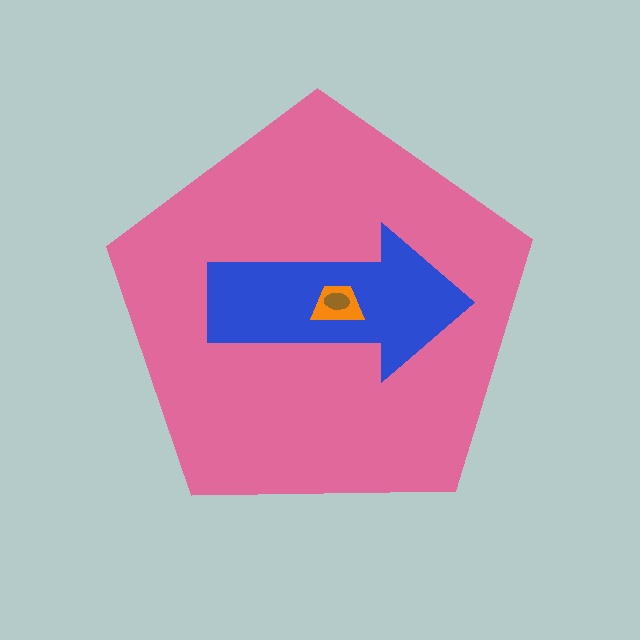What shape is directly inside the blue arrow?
The orange trapezoid.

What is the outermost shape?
The pink pentagon.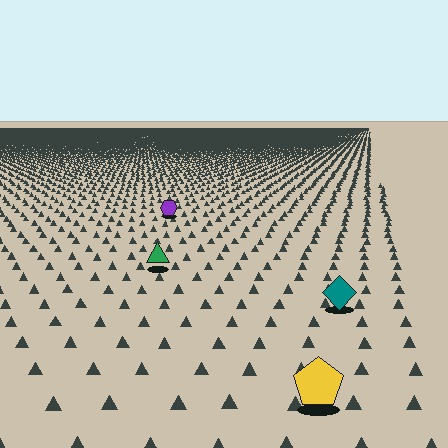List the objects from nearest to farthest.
From nearest to farthest: the yellow pentagon, the teal diamond, the green triangle, the purple hexagon.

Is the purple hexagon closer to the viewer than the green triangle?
No. The green triangle is closer — you can tell from the texture gradient: the ground texture is coarser near it.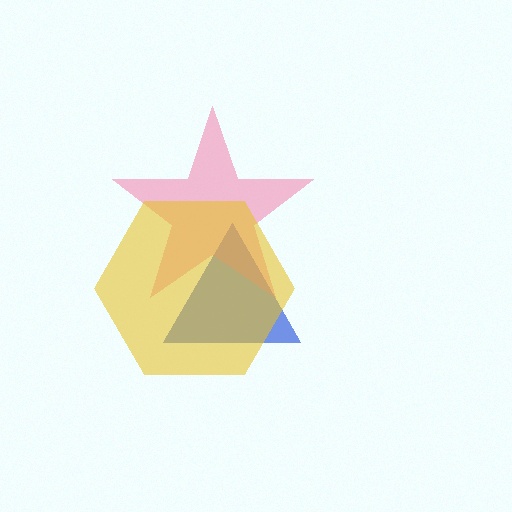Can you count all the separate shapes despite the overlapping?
Yes, there are 3 separate shapes.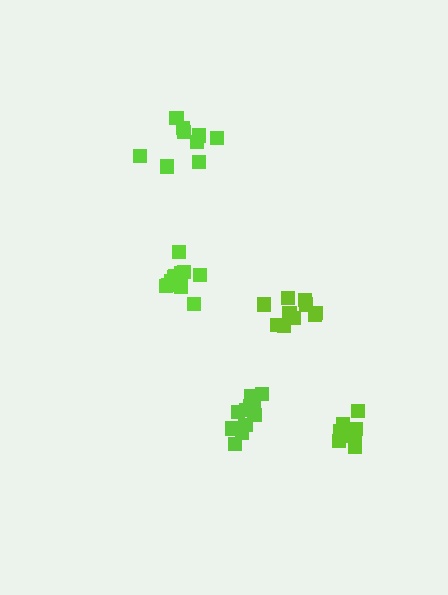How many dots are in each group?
Group 1: 13 dots, Group 2: 11 dots, Group 3: 9 dots, Group 4: 10 dots, Group 5: 11 dots (54 total).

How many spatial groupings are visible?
There are 5 spatial groupings.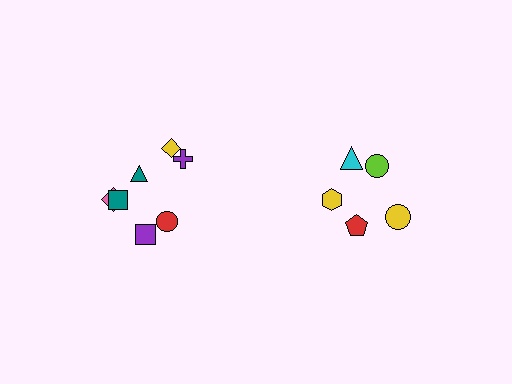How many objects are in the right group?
There are 5 objects.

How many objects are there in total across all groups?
There are 12 objects.